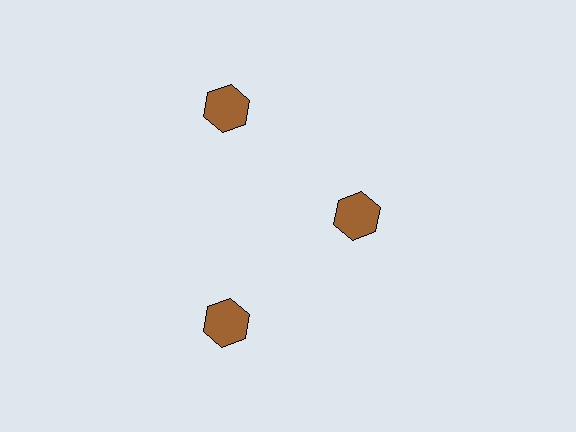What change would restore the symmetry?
The symmetry would be restored by moving it outward, back onto the ring so that all 3 hexagons sit at equal angles and equal distance from the center.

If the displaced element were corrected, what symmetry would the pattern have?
It would have 3-fold rotational symmetry — the pattern would map onto itself every 120 degrees.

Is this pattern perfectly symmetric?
No. The 3 brown hexagons are arranged in a ring, but one element near the 3 o'clock position is pulled inward toward the center, breaking the 3-fold rotational symmetry.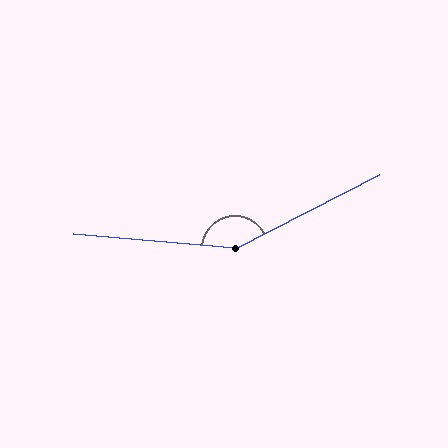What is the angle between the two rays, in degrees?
Approximately 148 degrees.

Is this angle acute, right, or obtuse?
It is obtuse.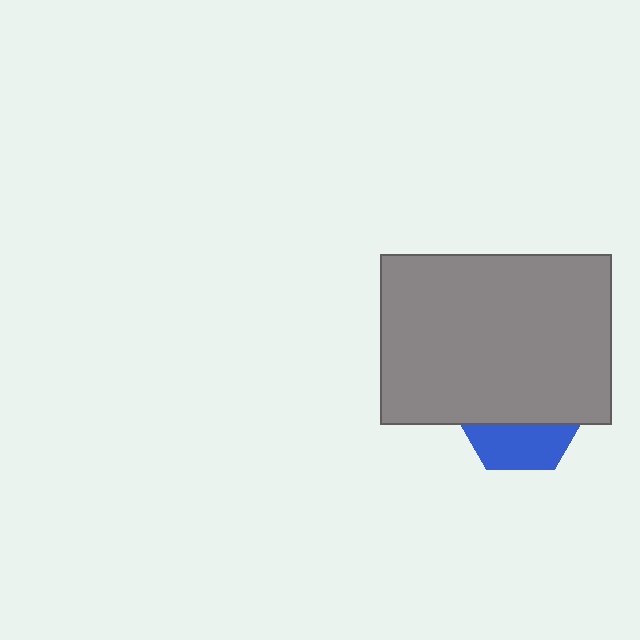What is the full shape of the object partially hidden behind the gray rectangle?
The partially hidden object is a blue hexagon.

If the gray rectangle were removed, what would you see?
You would see the complete blue hexagon.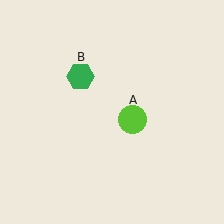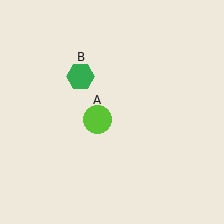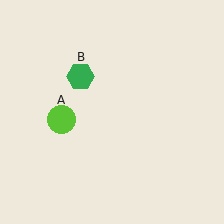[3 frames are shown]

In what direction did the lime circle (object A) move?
The lime circle (object A) moved left.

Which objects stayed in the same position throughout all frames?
Green hexagon (object B) remained stationary.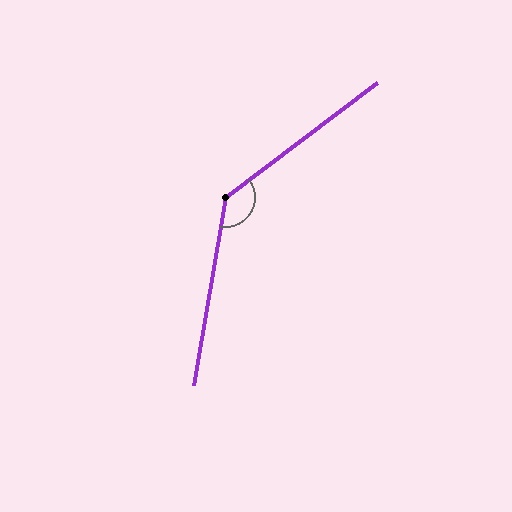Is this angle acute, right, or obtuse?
It is obtuse.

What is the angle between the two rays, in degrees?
Approximately 137 degrees.